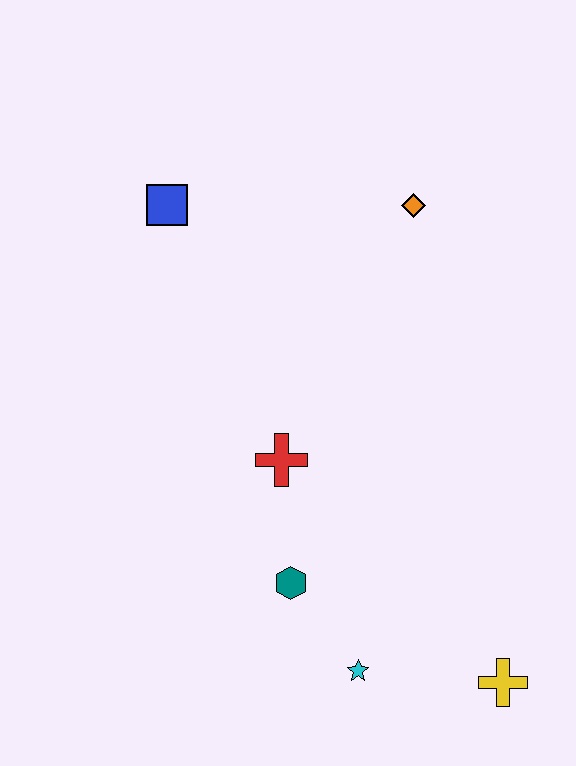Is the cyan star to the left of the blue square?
No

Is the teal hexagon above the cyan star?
Yes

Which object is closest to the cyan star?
The teal hexagon is closest to the cyan star.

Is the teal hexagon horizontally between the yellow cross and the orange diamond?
No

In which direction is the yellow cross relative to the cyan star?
The yellow cross is to the right of the cyan star.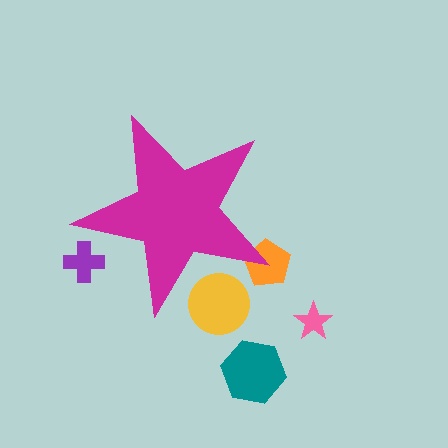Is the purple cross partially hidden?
Yes, the purple cross is partially hidden behind the magenta star.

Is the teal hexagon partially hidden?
No, the teal hexagon is fully visible.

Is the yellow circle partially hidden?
Yes, the yellow circle is partially hidden behind the magenta star.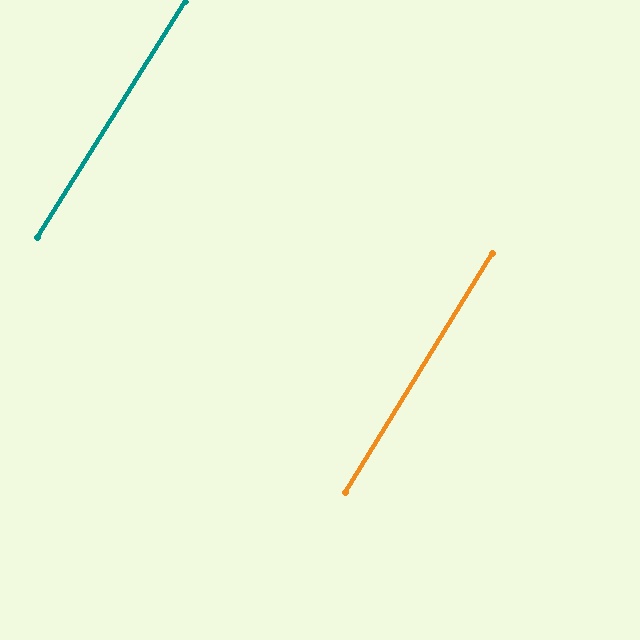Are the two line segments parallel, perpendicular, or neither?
Parallel — their directions differ by only 0.5°.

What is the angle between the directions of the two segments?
Approximately 1 degree.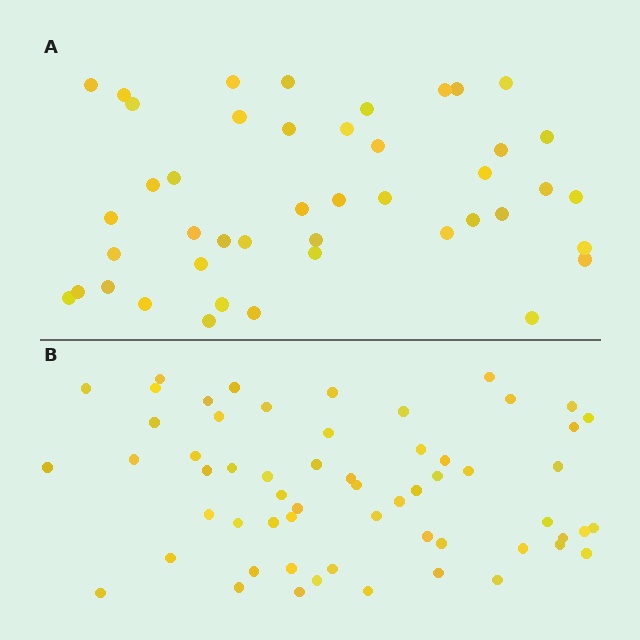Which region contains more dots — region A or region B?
Region B (the bottom region) has more dots.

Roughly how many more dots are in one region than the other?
Region B has approximately 15 more dots than region A.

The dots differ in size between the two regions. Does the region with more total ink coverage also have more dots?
No. Region A has more total ink coverage because its dots are larger, but region B actually contains more individual dots. Total area can be misleading — the number of items is what matters here.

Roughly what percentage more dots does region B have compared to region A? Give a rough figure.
About 35% more.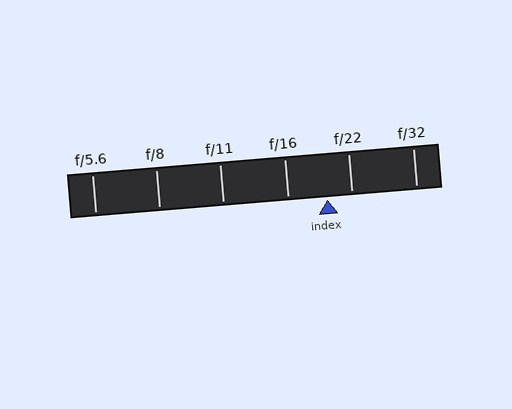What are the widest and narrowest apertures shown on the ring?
The widest aperture shown is f/5.6 and the narrowest is f/32.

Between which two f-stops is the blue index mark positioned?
The index mark is between f/16 and f/22.